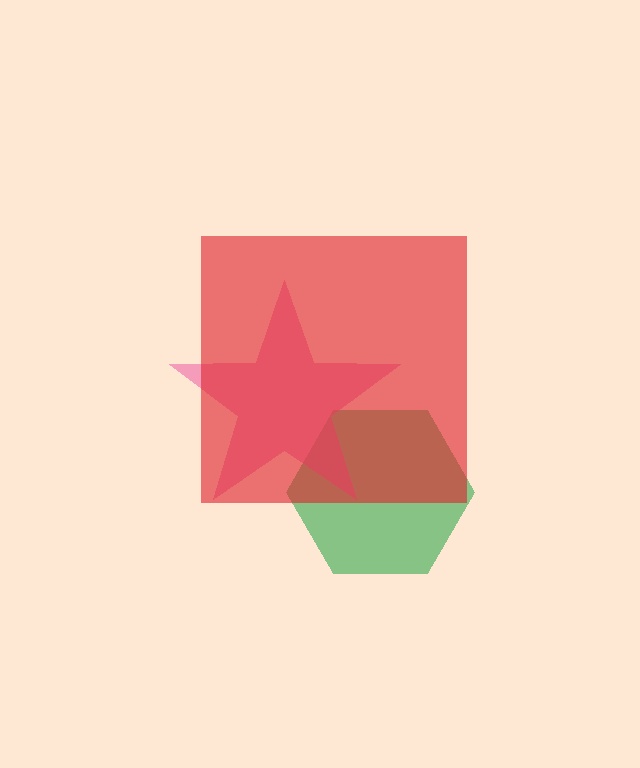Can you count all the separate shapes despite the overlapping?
Yes, there are 3 separate shapes.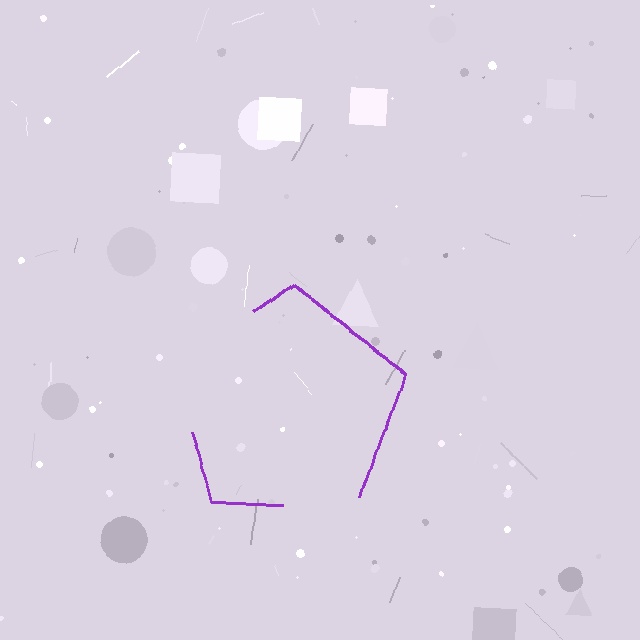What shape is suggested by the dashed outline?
The dashed outline suggests a pentagon.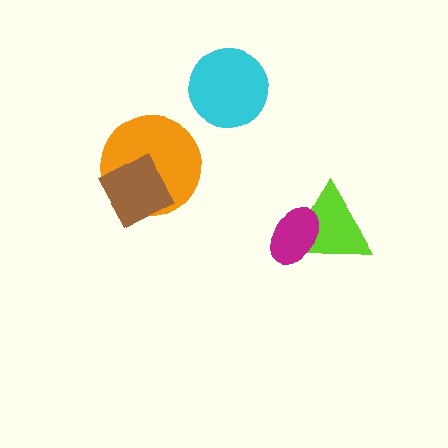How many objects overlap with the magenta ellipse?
1 object overlaps with the magenta ellipse.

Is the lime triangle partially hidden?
Yes, it is partially covered by another shape.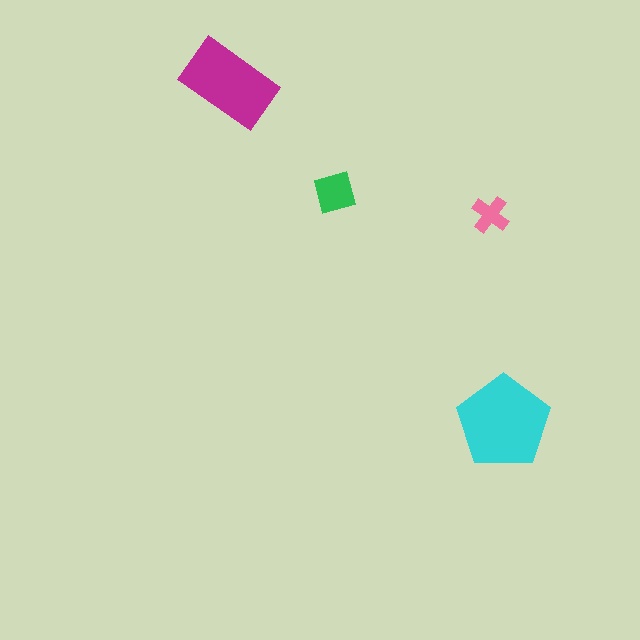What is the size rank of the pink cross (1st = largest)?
4th.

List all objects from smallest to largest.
The pink cross, the green diamond, the magenta rectangle, the cyan pentagon.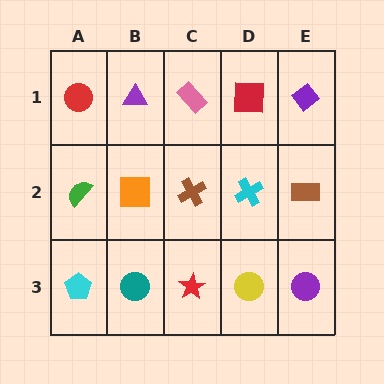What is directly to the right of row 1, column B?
A pink rectangle.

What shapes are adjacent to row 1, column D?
A cyan cross (row 2, column D), a pink rectangle (row 1, column C), a purple diamond (row 1, column E).